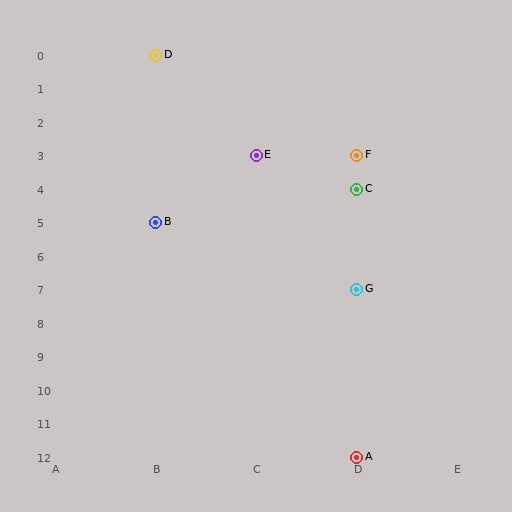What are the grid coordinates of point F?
Point F is at grid coordinates (D, 3).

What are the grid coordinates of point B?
Point B is at grid coordinates (B, 5).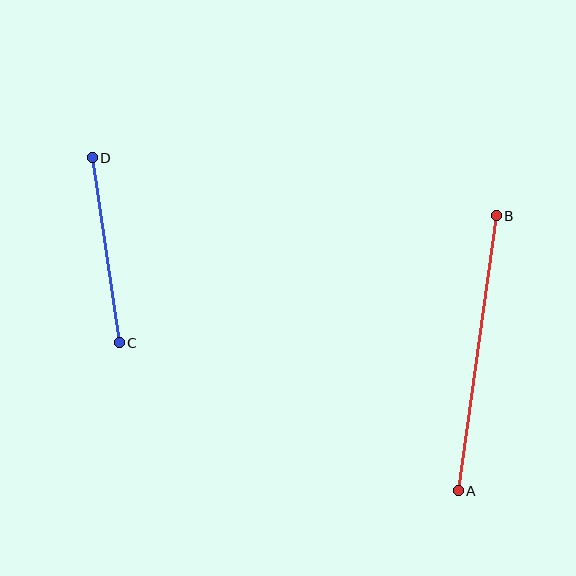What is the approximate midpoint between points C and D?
The midpoint is at approximately (106, 250) pixels.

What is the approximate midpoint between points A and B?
The midpoint is at approximately (477, 353) pixels.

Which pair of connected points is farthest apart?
Points A and B are farthest apart.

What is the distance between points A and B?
The distance is approximately 278 pixels.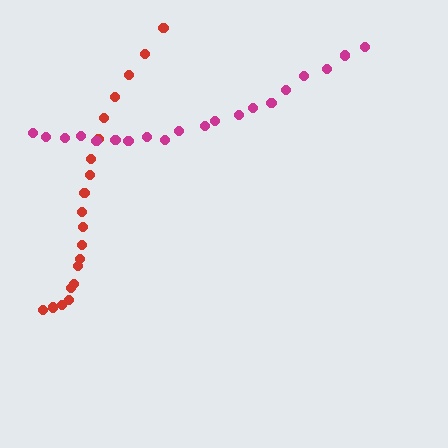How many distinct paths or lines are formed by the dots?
There are 2 distinct paths.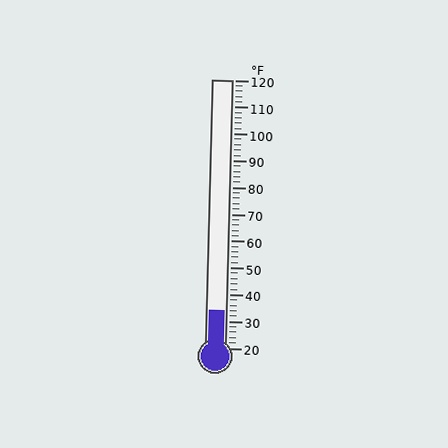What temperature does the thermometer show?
The thermometer shows approximately 34°F.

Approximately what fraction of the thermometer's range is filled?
The thermometer is filled to approximately 15% of its range.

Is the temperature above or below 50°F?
The temperature is below 50°F.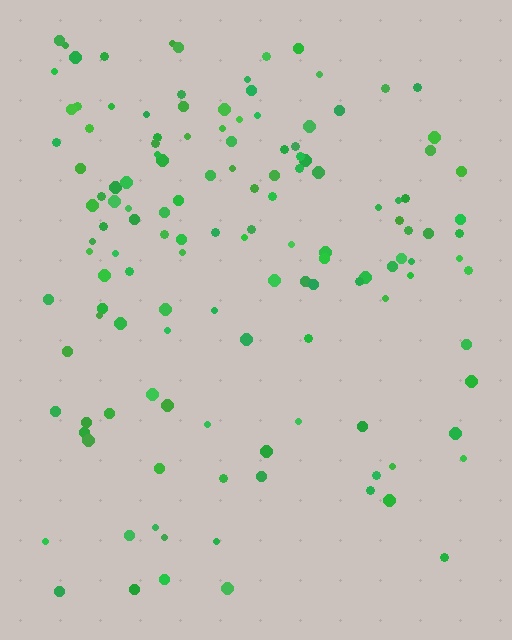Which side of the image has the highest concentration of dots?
The top.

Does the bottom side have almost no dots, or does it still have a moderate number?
Still a moderate number, just noticeably fewer than the top.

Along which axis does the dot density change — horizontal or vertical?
Vertical.